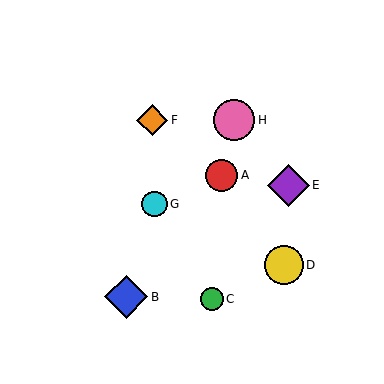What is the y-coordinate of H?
Object H is at y≈120.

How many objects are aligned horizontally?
2 objects (F, H) are aligned horizontally.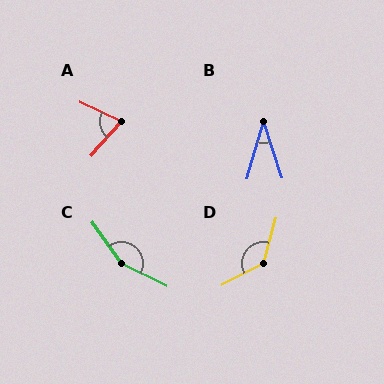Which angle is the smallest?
B, at approximately 35 degrees.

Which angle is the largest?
C, at approximately 152 degrees.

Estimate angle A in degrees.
Approximately 74 degrees.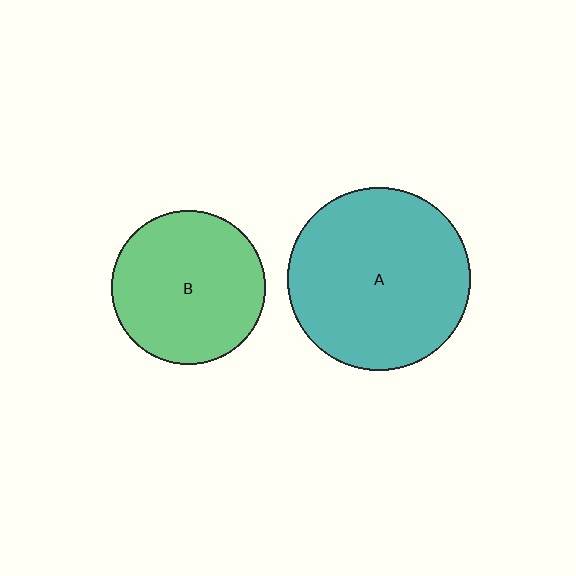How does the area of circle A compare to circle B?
Approximately 1.4 times.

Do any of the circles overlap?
No, none of the circles overlap.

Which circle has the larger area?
Circle A (teal).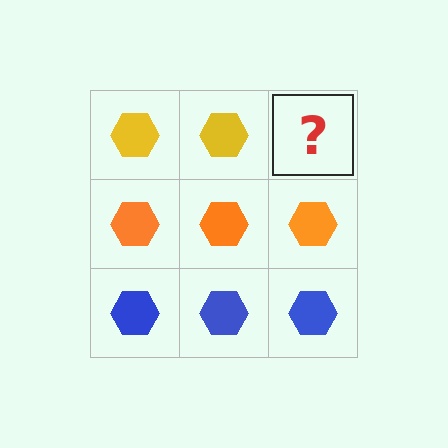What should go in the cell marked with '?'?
The missing cell should contain a yellow hexagon.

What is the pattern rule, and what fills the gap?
The rule is that each row has a consistent color. The gap should be filled with a yellow hexagon.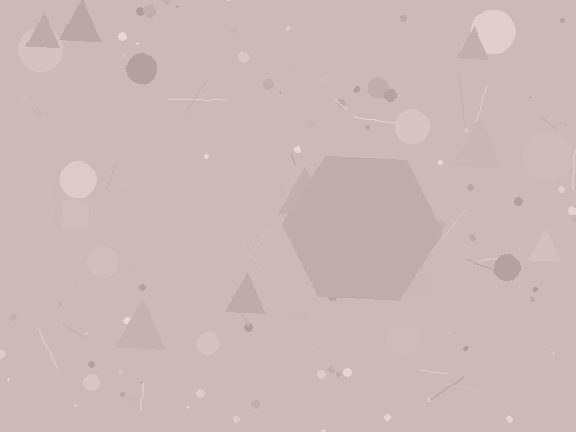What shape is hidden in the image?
A hexagon is hidden in the image.